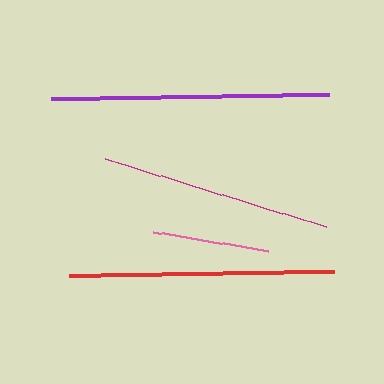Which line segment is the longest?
The purple line is the longest at approximately 278 pixels.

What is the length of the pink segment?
The pink segment is approximately 117 pixels long.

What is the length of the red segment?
The red segment is approximately 266 pixels long.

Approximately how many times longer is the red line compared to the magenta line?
The red line is approximately 1.2 times the length of the magenta line.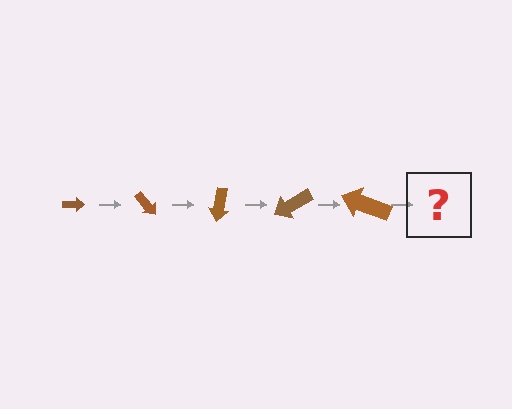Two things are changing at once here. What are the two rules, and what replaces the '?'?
The two rules are that the arrow grows larger each step and it rotates 50 degrees each step. The '?' should be an arrow, larger than the previous one and rotated 250 degrees from the start.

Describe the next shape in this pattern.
It should be an arrow, larger than the previous one and rotated 250 degrees from the start.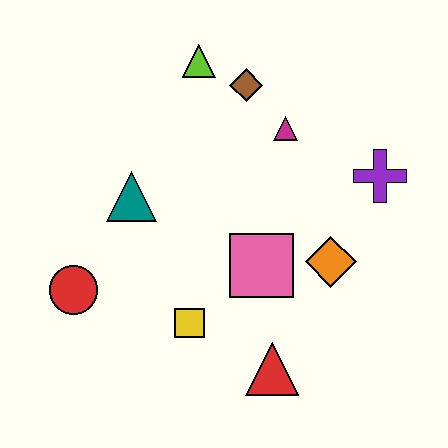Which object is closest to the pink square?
The orange diamond is closest to the pink square.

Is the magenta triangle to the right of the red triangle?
Yes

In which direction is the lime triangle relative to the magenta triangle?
The lime triangle is to the left of the magenta triangle.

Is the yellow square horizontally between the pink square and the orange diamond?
No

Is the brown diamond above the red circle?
Yes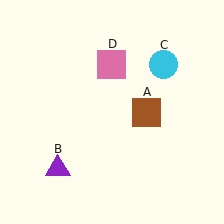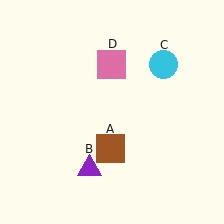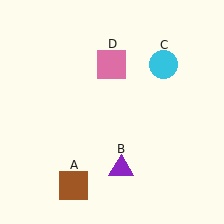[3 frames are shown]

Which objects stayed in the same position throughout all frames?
Cyan circle (object C) and pink square (object D) remained stationary.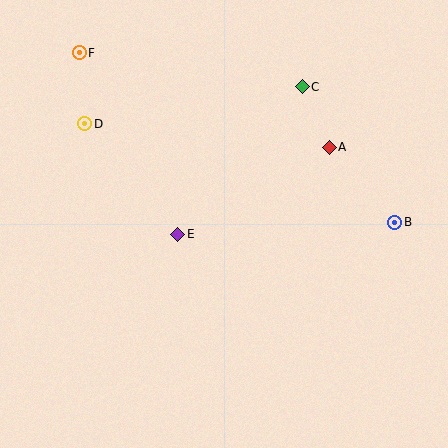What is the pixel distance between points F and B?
The distance between F and B is 358 pixels.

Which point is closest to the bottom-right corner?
Point B is closest to the bottom-right corner.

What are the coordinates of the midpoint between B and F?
The midpoint between B and F is at (237, 138).